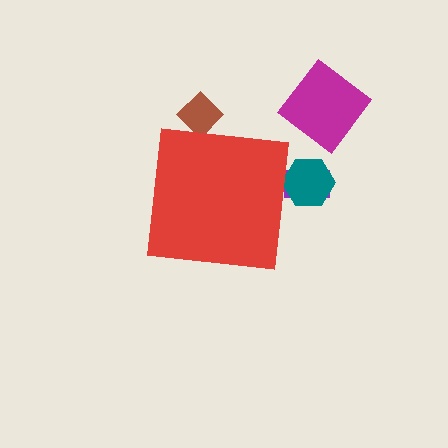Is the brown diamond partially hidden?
Yes, the brown diamond is partially hidden behind the red square.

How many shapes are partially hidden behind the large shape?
3 shapes are partially hidden.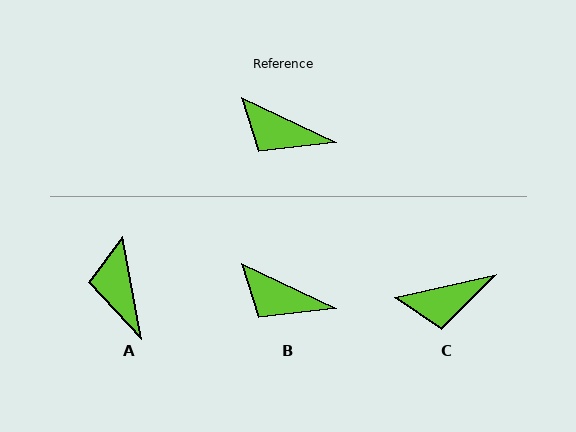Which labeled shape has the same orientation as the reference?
B.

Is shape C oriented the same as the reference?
No, it is off by about 39 degrees.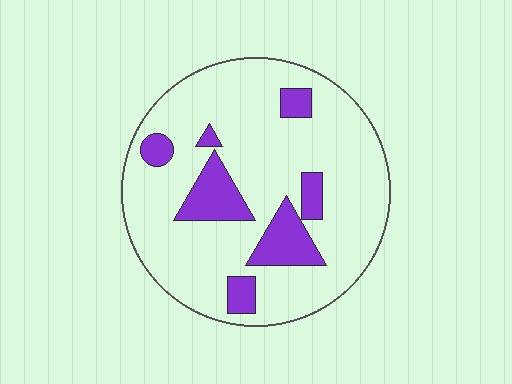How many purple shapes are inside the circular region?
7.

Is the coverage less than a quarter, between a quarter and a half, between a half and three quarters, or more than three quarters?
Less than a quarter.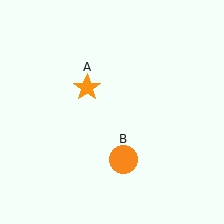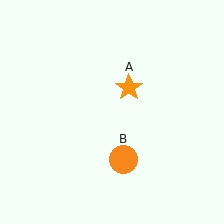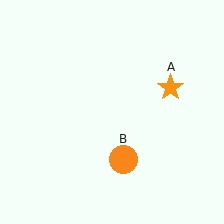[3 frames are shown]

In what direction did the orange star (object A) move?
The orange star (object A) moved right.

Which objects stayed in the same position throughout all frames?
Orange circle (object B) remained stationary.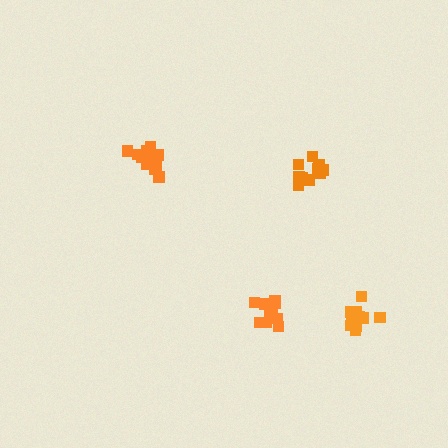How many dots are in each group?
Group 1: 11 dots, Group 2: 14 dots, Group 3: 14 dots, Group 4: 13 dots (52 total).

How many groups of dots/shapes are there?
There are 4 groups.